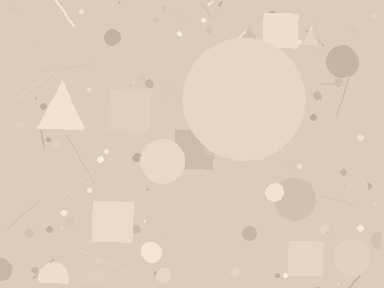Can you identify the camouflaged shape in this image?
The camouflaged shape is a circle.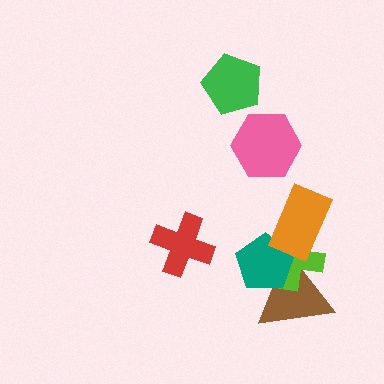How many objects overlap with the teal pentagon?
3 objects overlap with the teal pentagon.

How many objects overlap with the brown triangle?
2 objects overlap with the brown triangle.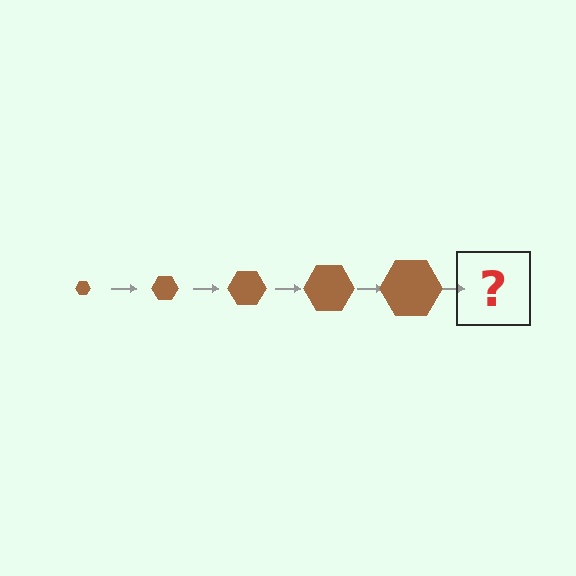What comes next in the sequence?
The next element should be a brown hexagon, larger than the previous one.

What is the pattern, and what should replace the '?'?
The pattern is that the hexagon gets progressively larger each step. The '?' should be a brown hexagon, larger than the previous one.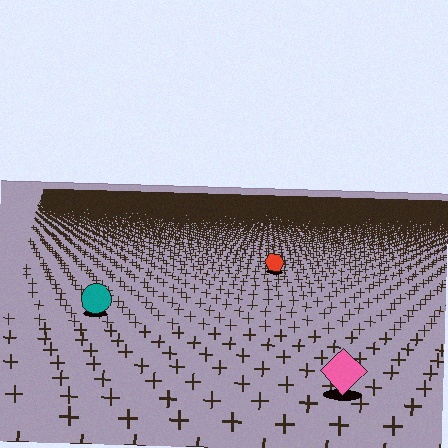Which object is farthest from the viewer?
The red hexagon is farthest from the viewer. It appears smaller and the ground texture around it is denser.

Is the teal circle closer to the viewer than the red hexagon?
Yes. The teal circle is closer — you can tell from the texture gradient: the ground texture is coarser near it.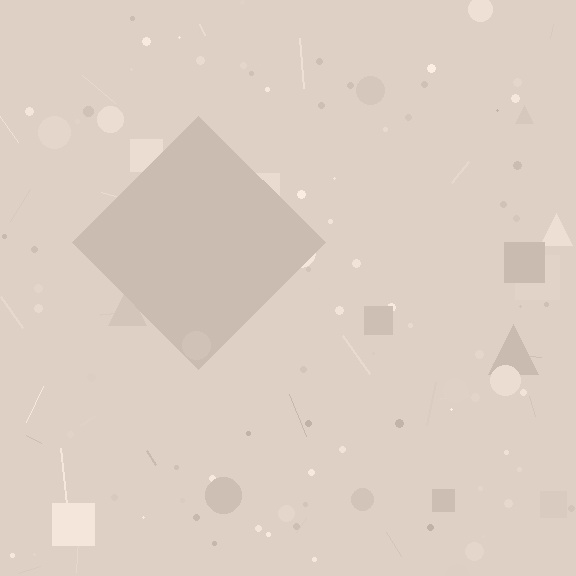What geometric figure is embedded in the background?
A diamond is embedded in the background.